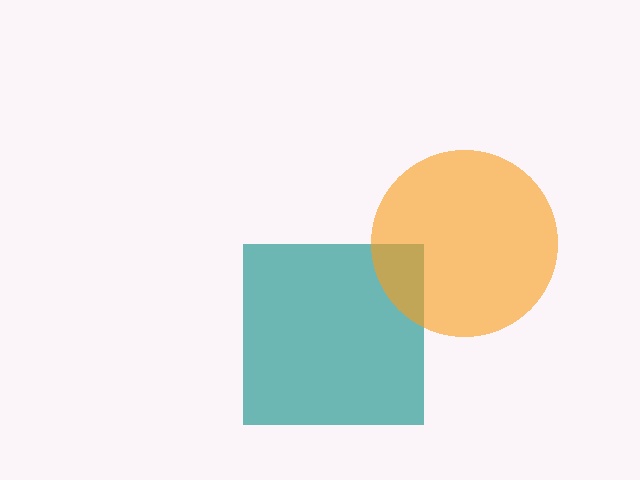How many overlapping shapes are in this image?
There are 2 overlapping shapes in the image.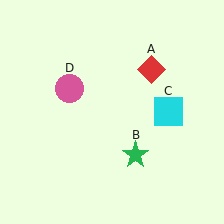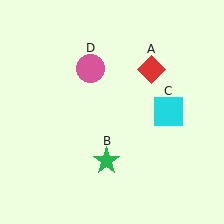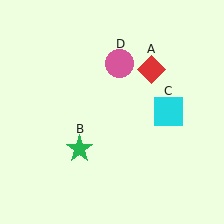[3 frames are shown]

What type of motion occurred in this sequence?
The green star (object B), pink circle (object D) rotated clockwise around the center of the scene.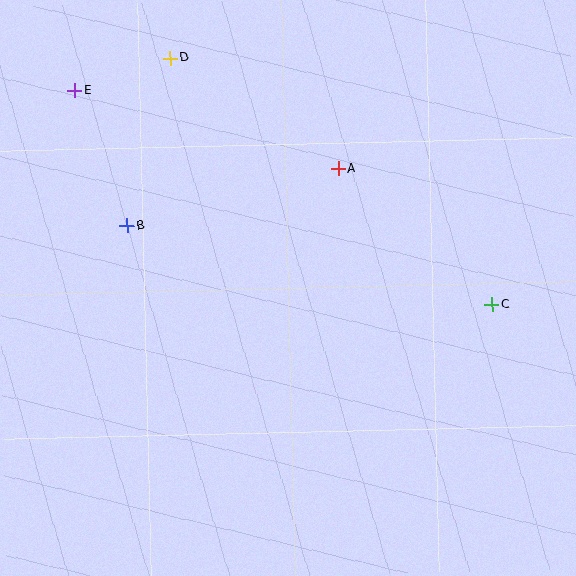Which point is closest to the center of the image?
Point A at (338, 168) is closest to the center.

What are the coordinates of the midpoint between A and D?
The midpoint between A and D is at (254, 113).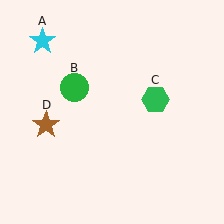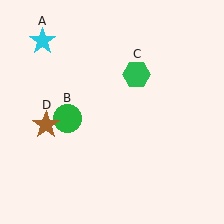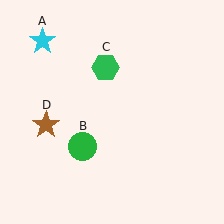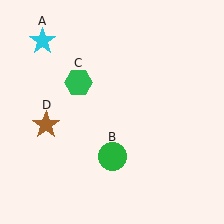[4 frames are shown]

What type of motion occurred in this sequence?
The green circle (object B), green hexagon (object C) rotated counterclockwise around the center of the scene.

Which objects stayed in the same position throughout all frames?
Cyan star (object A) and brown star (object D) remained stationary.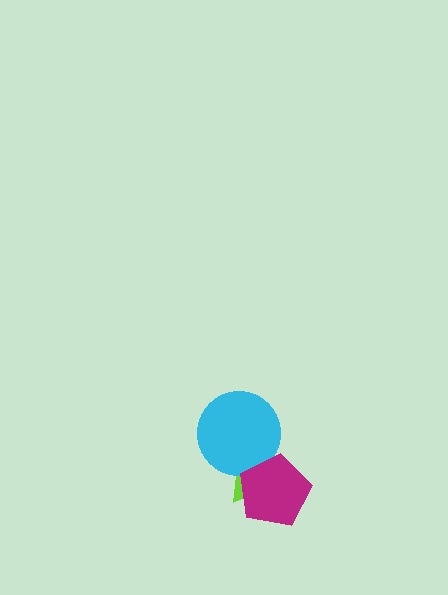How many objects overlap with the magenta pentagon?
2 objects overlap with the magenta pentagon.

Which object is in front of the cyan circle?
The magenta pentagon is in front of the cyan circle.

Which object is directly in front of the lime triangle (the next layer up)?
The cyan circle is directly in front of the lime triangle.